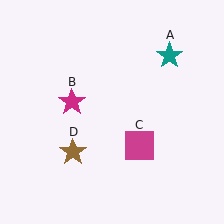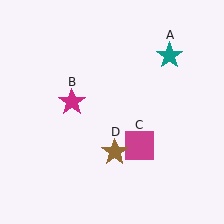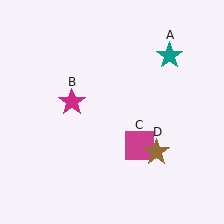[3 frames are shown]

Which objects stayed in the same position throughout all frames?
Teal star (object A) and magenta star (object B) and magenta square (object C) remained stationary.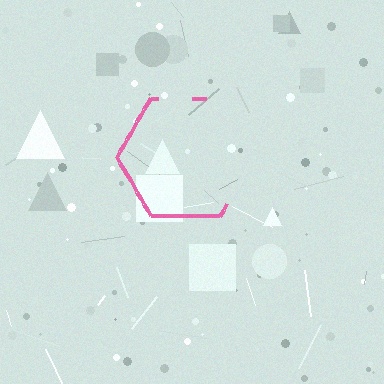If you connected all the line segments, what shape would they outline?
They would outline a hexagon.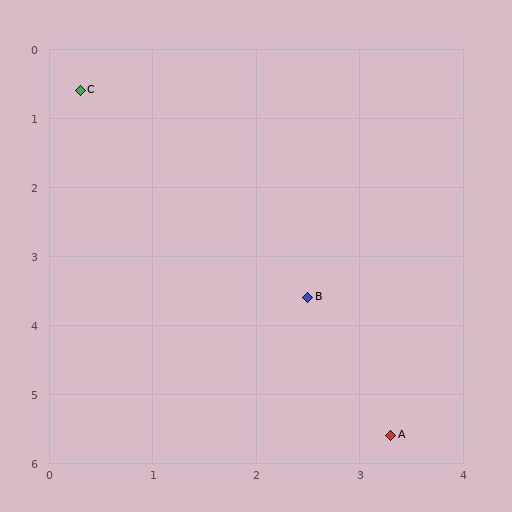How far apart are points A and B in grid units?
Points A and B are about 2.2 grid units apart.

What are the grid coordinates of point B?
Point B is at approximately (2.5, 3.6).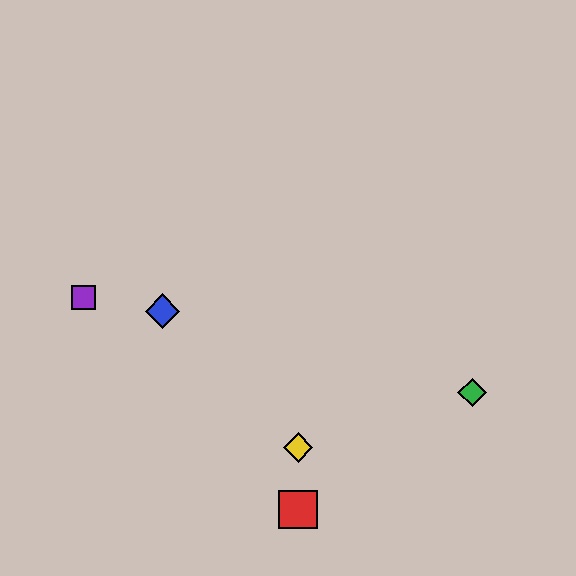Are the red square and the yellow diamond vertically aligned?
Yes, both are at x≈298.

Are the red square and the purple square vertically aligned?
No, the red square is at x≈298 and the purple square is at x≈84.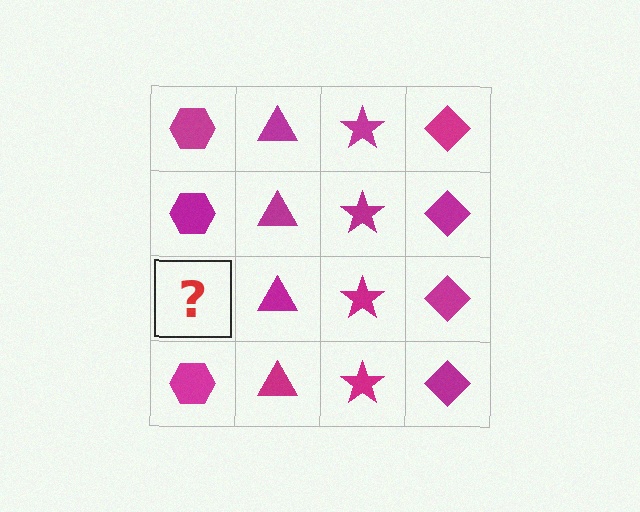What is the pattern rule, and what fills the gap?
The rule is that each column has a consistent shape. The gap should be filled with a magenta hexagon.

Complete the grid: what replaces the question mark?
The question mark should be replaced with a magenta hexagon.